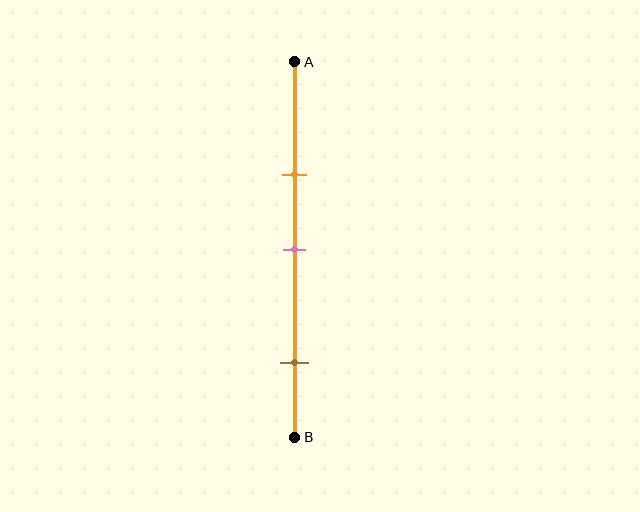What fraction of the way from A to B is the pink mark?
The pink mark is approximately 50% (0.5) of the way from A to B.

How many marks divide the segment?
There are 3 marks dividing the segment.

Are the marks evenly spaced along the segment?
No, the marks are not evenly spaced.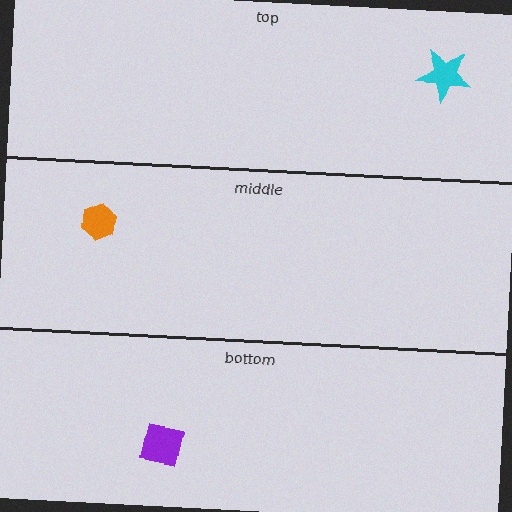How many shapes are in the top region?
1.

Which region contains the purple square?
The bottom region.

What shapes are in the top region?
The cyan star.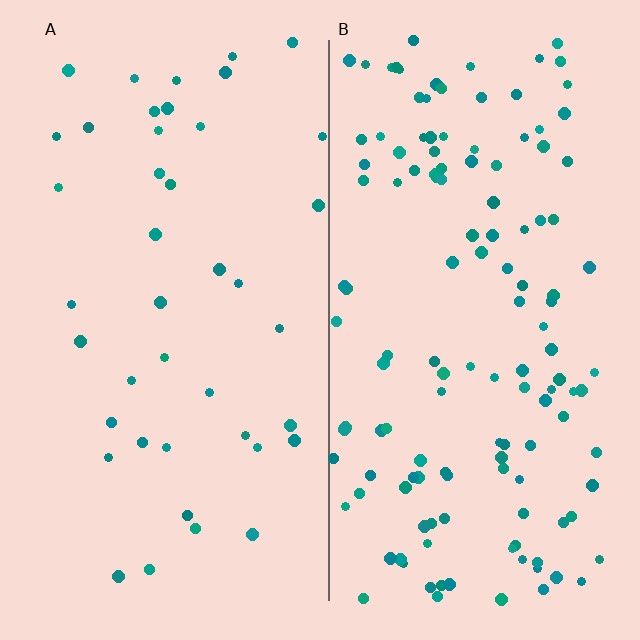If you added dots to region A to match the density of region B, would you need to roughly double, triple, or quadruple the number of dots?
Approximately triple.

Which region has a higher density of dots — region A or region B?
B (the right).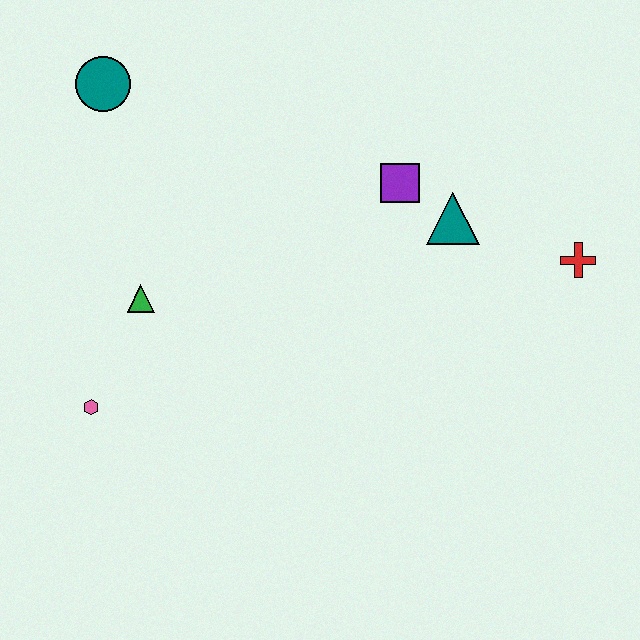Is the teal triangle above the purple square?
No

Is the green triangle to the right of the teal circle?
Yes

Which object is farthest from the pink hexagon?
The red cross is farthest from the pink hexagon.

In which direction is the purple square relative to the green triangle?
The purple square is to the right of the green triangle.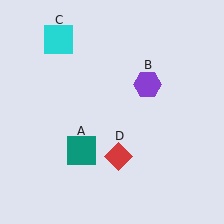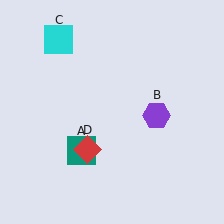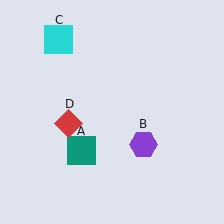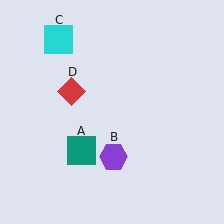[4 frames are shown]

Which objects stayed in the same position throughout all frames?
Teal square (object A) and cyan square (object C) remained stationary.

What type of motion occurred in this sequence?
The purple hexagon (object B), red diamond (object D) rotated clockwise around the center of the scene.